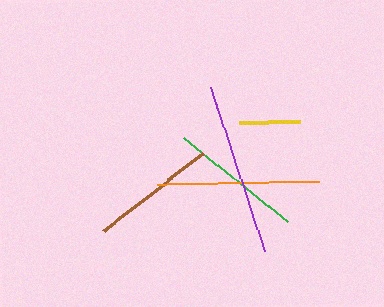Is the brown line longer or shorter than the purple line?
The purple line is longer than the brown line.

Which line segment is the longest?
The purple line is the longest at approximately 172 pixels.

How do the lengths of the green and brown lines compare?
The green and brown lines are approximately the same length.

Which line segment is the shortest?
The yellow line is the shortest at approximately 61 pixels.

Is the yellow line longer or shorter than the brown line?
The brown line is longer than the yellow line.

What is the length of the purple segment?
The purple segment is approximately 172 pixels long.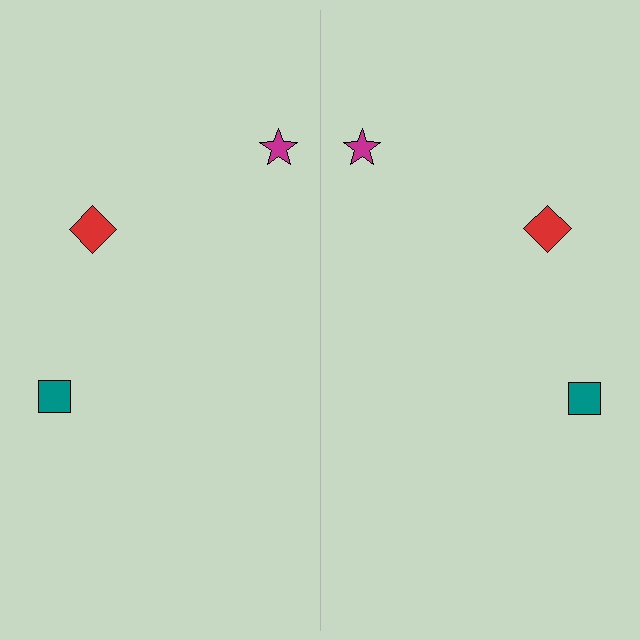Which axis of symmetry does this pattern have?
The pattern has a vertical axis of symmetry running through the center of the image.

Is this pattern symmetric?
Yes, this pattern has bilateral (reflection) symmetry.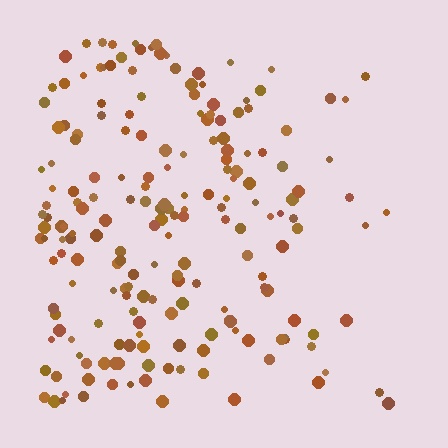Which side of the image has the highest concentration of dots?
The left.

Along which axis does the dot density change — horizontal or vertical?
Horizontal.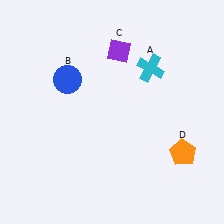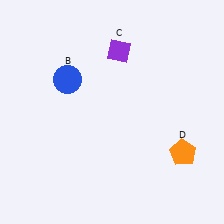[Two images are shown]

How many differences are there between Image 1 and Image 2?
There is 1 difference between the two images.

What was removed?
The cyan cross (A) was removed in Image 2.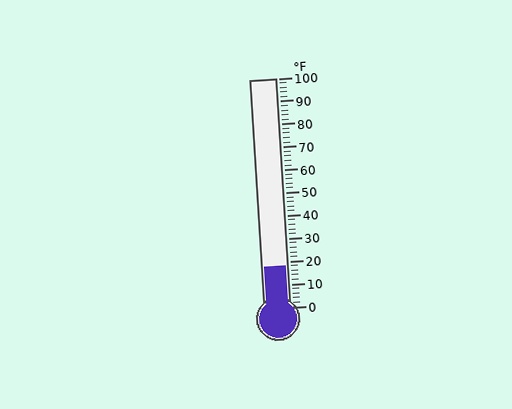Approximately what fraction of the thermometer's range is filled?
The thermometer is filled to approximately 20% of its range.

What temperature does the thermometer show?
The thermometer shows approximately 18°F.